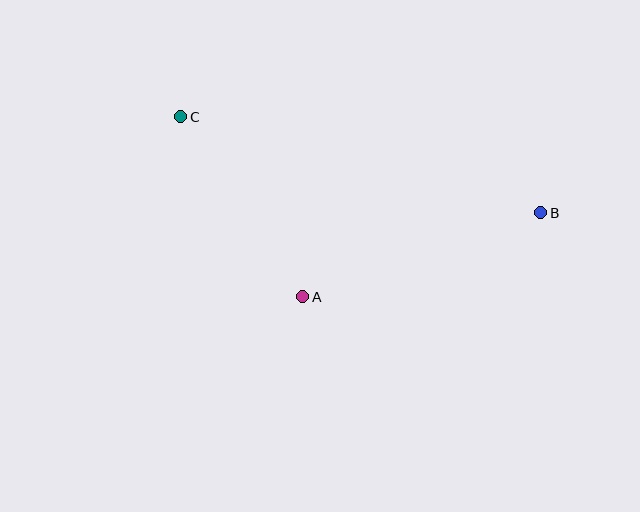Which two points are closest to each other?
Points A and C are closest to each other.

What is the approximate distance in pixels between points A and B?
The distance between A and B is approximately 252 pixels.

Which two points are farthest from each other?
Points B and C are farthest from each other.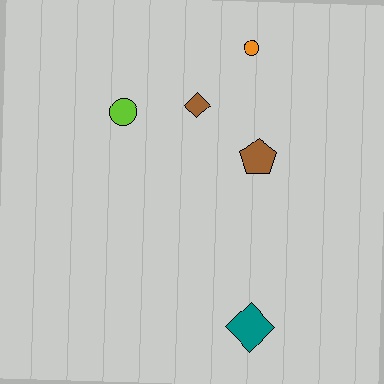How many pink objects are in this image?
There are no pink objects.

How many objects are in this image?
There are 5 objects.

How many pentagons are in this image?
There is 1 pentagon.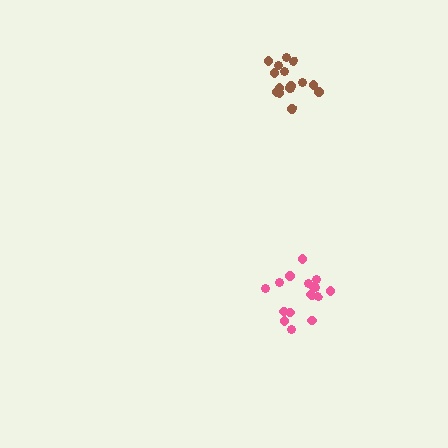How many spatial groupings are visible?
There are 2 spatial groupings.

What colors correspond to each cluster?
The clusters are colored: brown, pink.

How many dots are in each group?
Group 1: 16 dots, Group 2: 16 dots (32 total).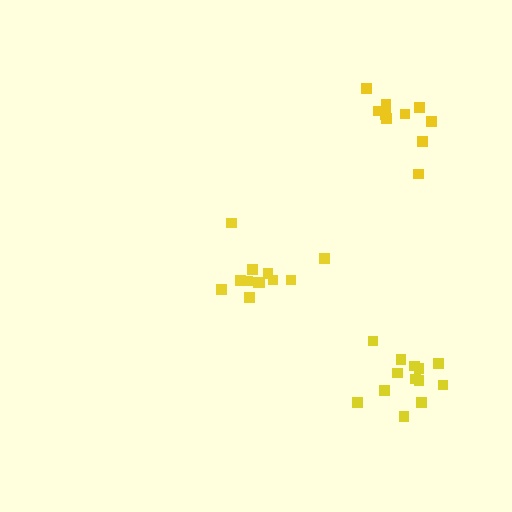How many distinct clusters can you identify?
There are 3 distinct clusters.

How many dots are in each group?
Group 1: 12 dots, Group 2: 10 dots, Group 3: 13 dots (35 total).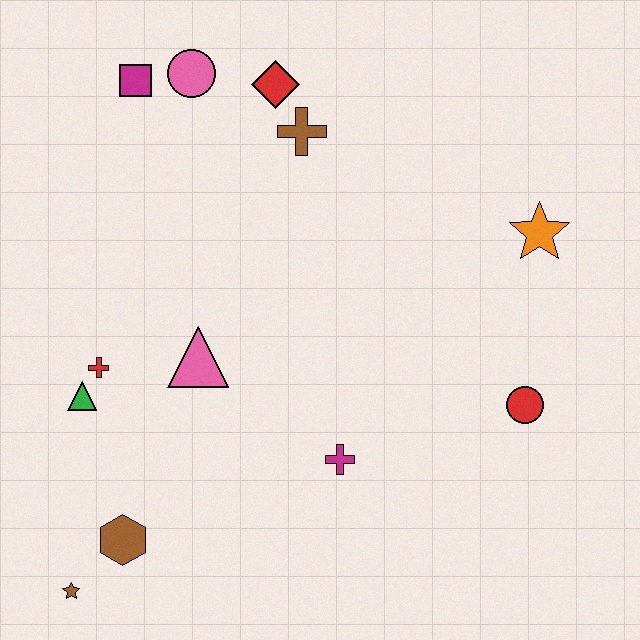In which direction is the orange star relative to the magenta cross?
The orange star is above the magenta cross.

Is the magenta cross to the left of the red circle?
Yes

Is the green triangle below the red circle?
No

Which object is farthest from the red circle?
The magenta square is farthest from the red circle.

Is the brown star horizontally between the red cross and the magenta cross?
No